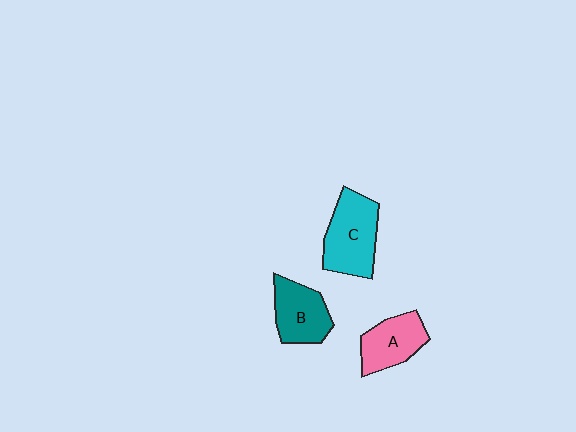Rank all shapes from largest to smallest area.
From largest to smallest: C (cyan), B (teal), A (pink).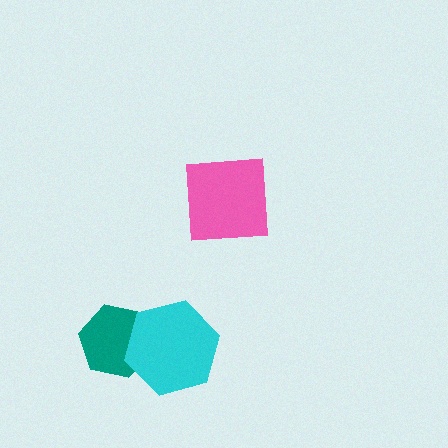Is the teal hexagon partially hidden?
Yes, it is partially covered by another shape.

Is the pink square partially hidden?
No, no other shape covers it.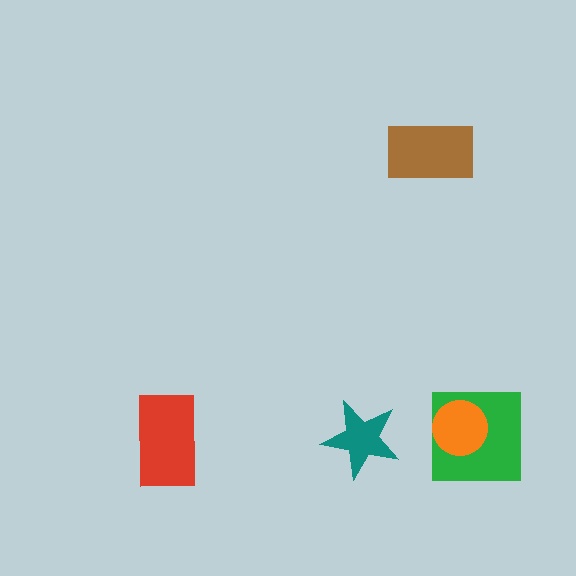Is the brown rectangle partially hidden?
No, no other shape covers it.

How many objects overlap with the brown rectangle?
0 objects overlap with the brown rectangle.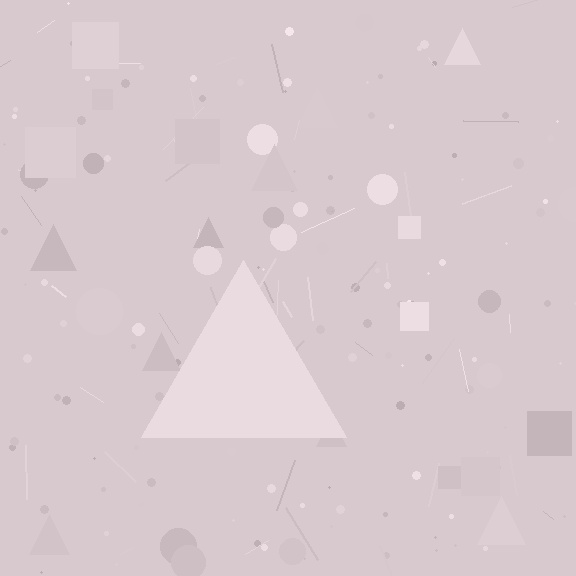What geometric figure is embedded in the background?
A triangle is embedded in the background.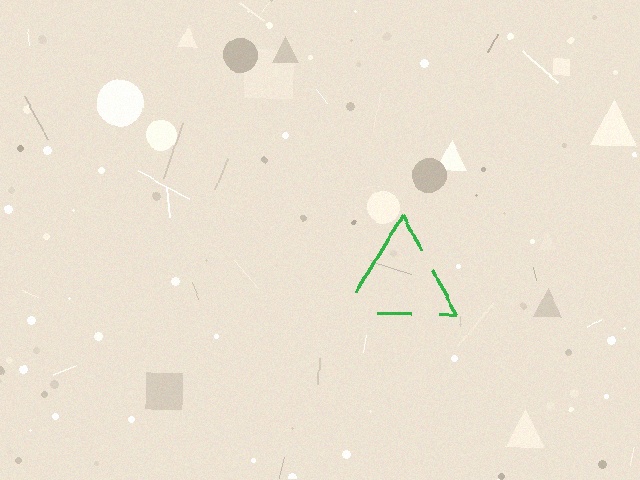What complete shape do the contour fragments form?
The contour fragments form a triangle.